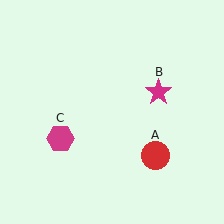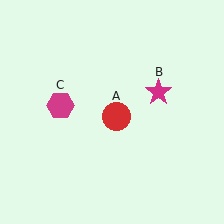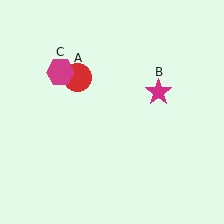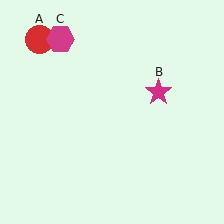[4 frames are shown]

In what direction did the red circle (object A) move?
The red circle (object A) moved up and to the left.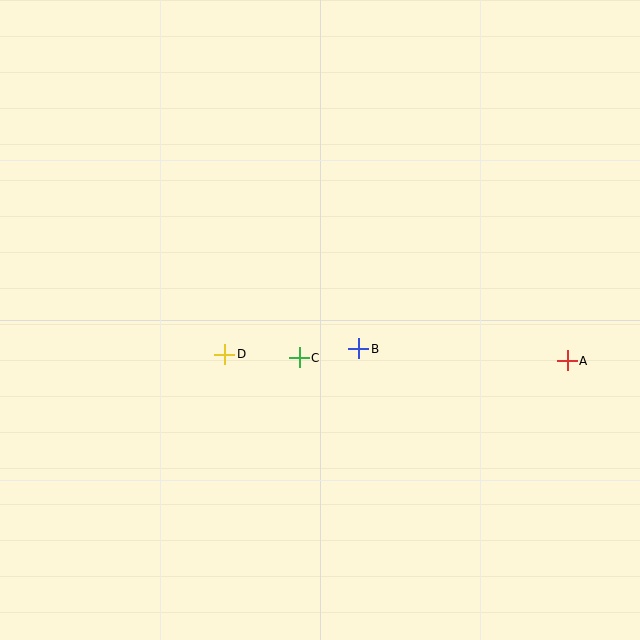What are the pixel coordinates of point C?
Point C is at (299, 358).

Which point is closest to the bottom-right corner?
Point A is closest to the bottom-right corner.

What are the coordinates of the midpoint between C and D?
The midpoint between C and D is at (262, 356).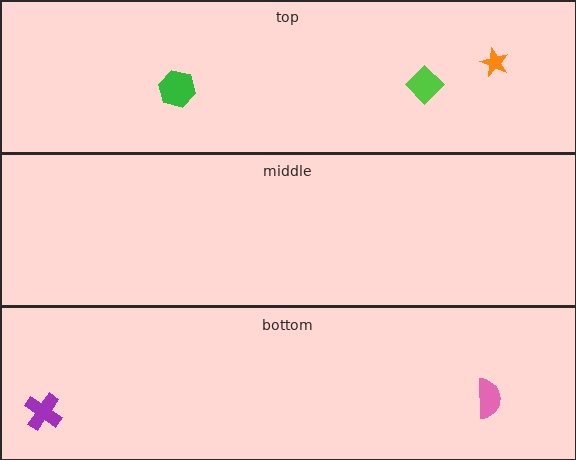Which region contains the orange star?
The top region.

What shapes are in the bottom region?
The pink semicircle, the purple cross.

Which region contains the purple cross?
The bottom region.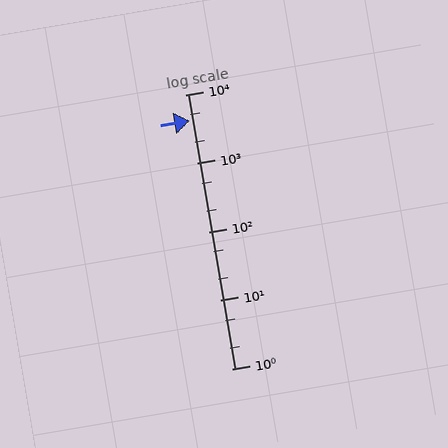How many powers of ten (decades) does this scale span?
The scale spans 4 decades, from 1 to 10000.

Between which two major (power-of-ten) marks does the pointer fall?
The pointer is between 1000 and 10000.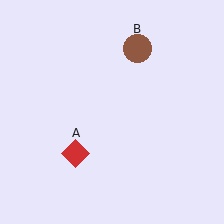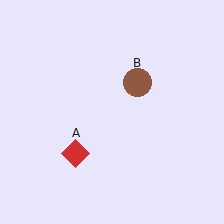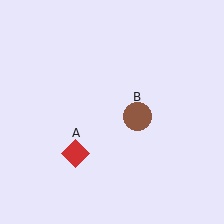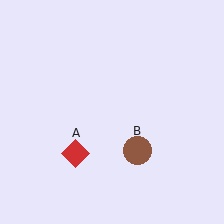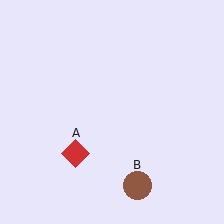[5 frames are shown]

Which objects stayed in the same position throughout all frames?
Red diamond (object A) remained stationary.